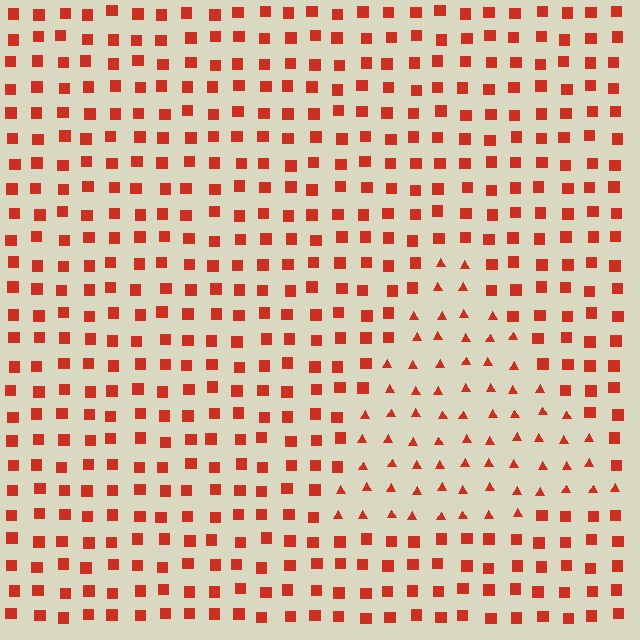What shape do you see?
I see a triangle.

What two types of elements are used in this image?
The image uses triangles inside the triangle region and squares outside it.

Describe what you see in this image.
The image is filled with small red elements arranged in a uniform grid. A triangle-shaped region contains triangles, while the surrounding area contains squares. The boundary is defined purely by the change in element shape.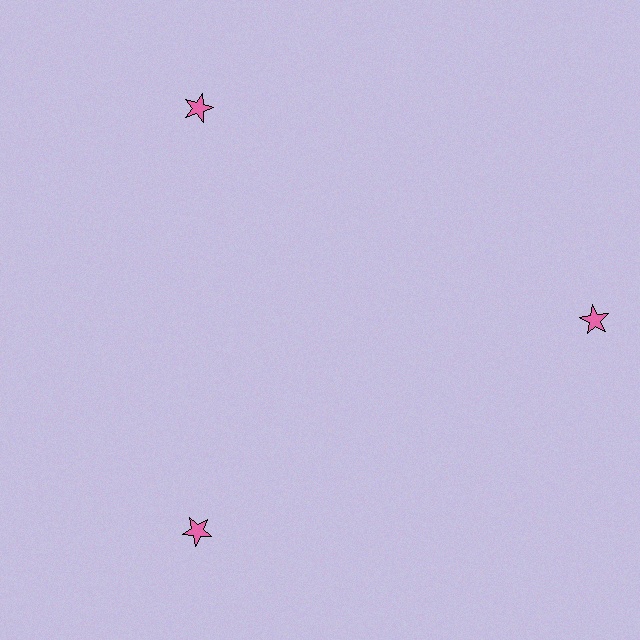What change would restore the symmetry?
The symmetry would be restored by moving it inward, back onto the ring so that all 3 stars sit at equal angles and equal distance from the center.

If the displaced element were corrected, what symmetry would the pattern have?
It would have 3-fold rotational symmetry — the pattern would map onto itself every 120 degrees.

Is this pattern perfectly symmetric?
No. The 3 pink stars are arranged in a ring, but one element near the 3 o'clock position is pushed outward from the center, breaking the 3-fold rotational symmetry.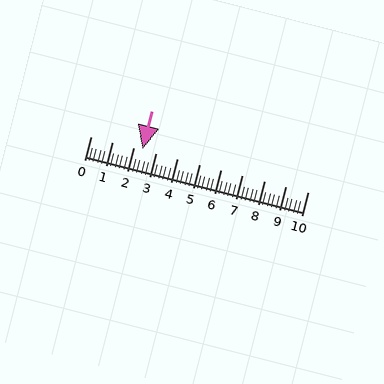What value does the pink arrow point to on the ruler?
The pink arrow points to approximately 2.4.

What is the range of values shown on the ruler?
The ruler shows values from 0 to 10.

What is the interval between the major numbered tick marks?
The major tick marks are spaced 1 units apart.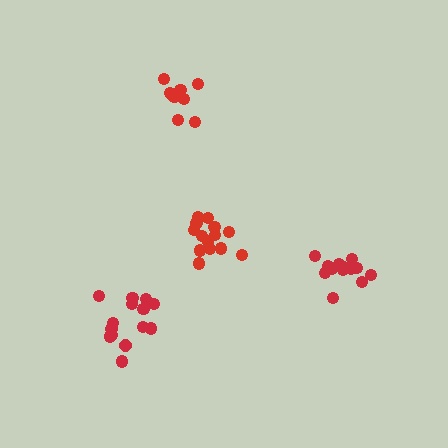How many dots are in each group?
Group 1: 13 dots, Group 2: 14 dots, Group 3: 14 dots, Group 4: 9 dots (50 total).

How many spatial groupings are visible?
There are 4 spatial groupings.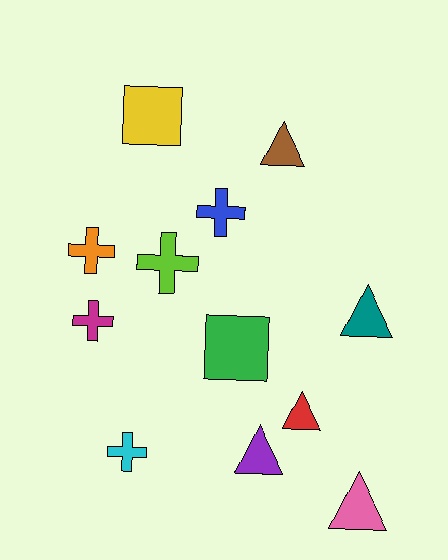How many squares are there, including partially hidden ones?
There are 2 squares.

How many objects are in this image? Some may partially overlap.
There are 12 objects.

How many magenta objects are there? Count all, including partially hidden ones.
There is 1 magenta object.